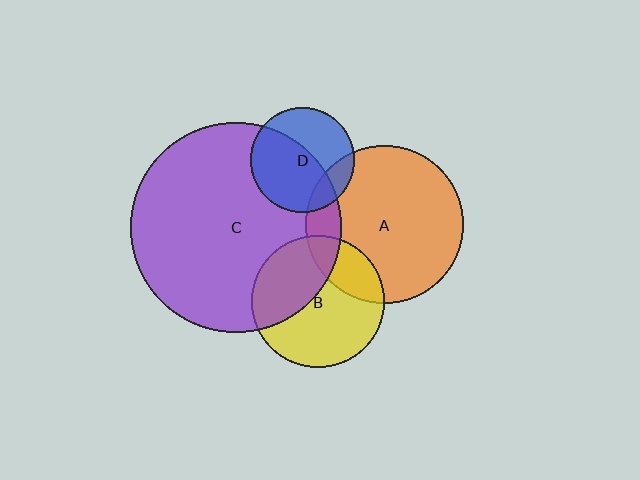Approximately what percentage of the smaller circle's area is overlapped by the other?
Approximately 40%.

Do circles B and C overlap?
Yes.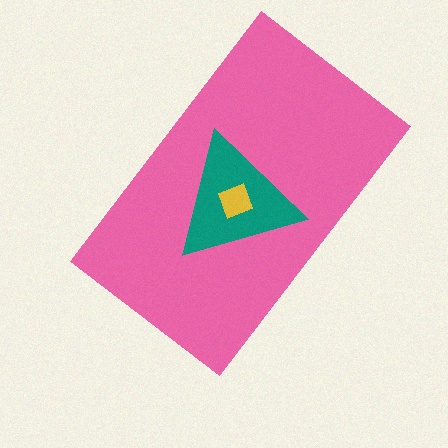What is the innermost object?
The yellow diamond.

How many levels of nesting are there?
3.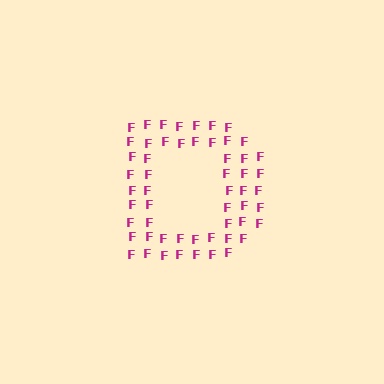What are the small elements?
The small elements are letter F's.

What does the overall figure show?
The overall figure shows the letter D.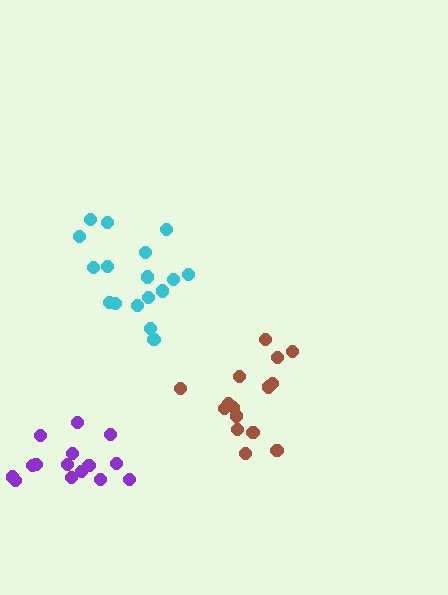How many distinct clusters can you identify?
There are 3 distinct clusters.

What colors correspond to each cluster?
The clusters are colored: purple, brown, cyan.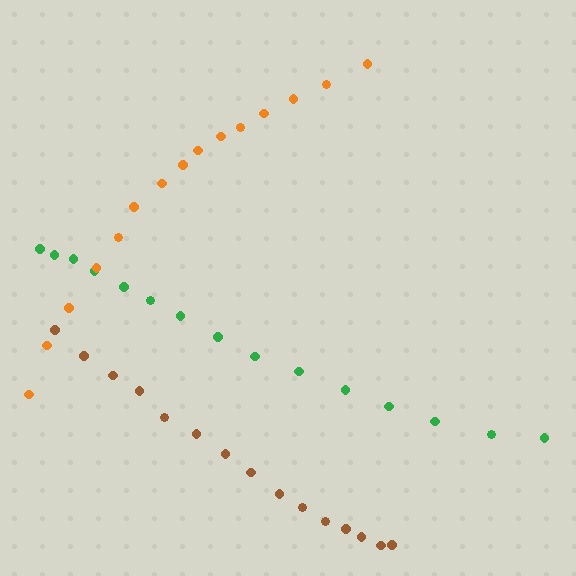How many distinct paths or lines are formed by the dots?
There are 3 distinct paths.